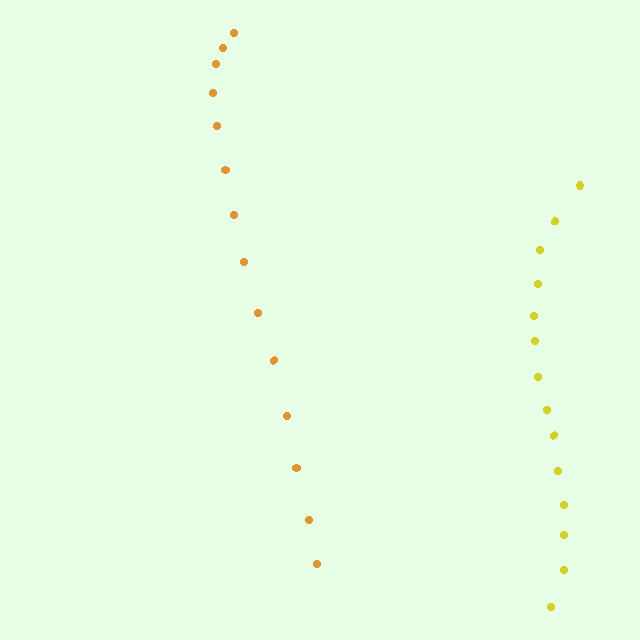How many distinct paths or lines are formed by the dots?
There are 2 distinct paths.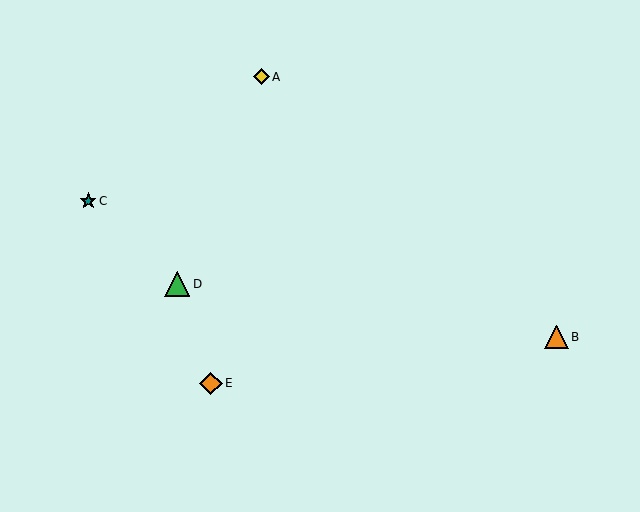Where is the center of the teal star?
The center of the teal star is at (88, 201).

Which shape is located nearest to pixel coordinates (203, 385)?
The orange diamond (labeled E) at (211, 383) is nearest to that location.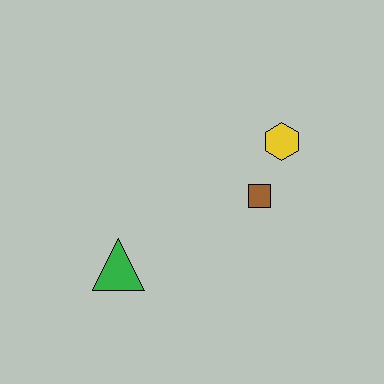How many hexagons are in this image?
There is 1 hexagon.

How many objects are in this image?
There are 3 objects.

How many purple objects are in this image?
There are no purple objects.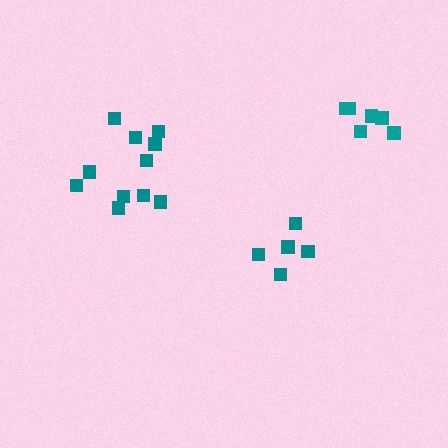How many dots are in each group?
Group 1: 6 dots, Group 2: 11 dots, Group 3: 5 dots (22 total).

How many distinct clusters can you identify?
There are 3 distinct clusters.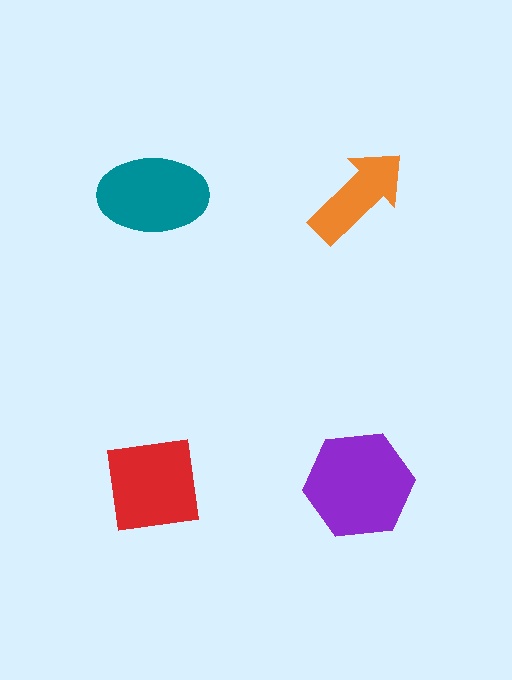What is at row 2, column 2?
A purple hexagon.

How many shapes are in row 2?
2 shapes.